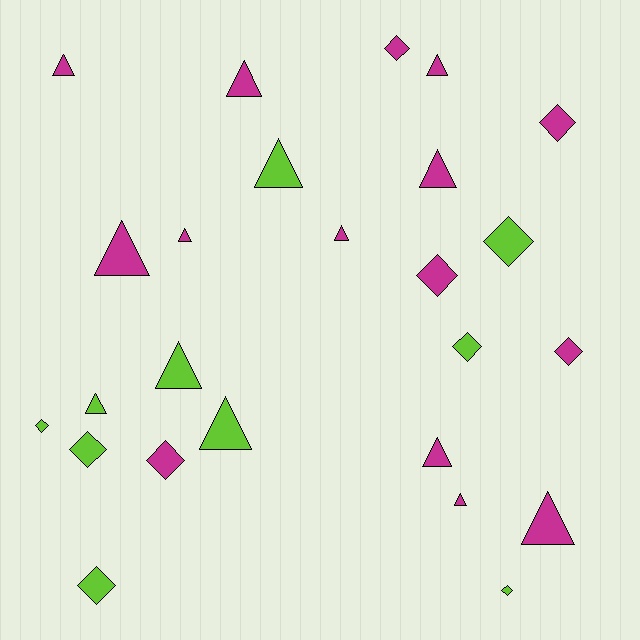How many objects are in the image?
There are 25 objects.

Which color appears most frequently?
Magenta, with 15 objects.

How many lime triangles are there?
There are 4 lime triangles.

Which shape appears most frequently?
Triangle, with 14 objects.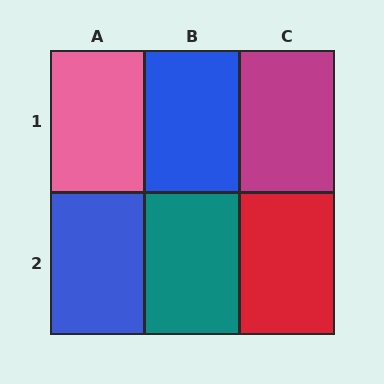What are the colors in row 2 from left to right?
Blue, teal, red.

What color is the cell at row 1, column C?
Magenta.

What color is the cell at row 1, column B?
Blue.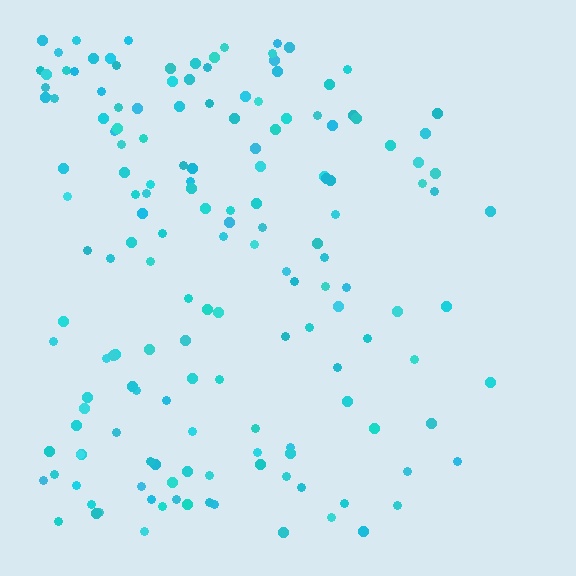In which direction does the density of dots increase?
From right to left, with the left side densest.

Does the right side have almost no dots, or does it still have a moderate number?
Still a moderate number, just noticeably fewer than the left.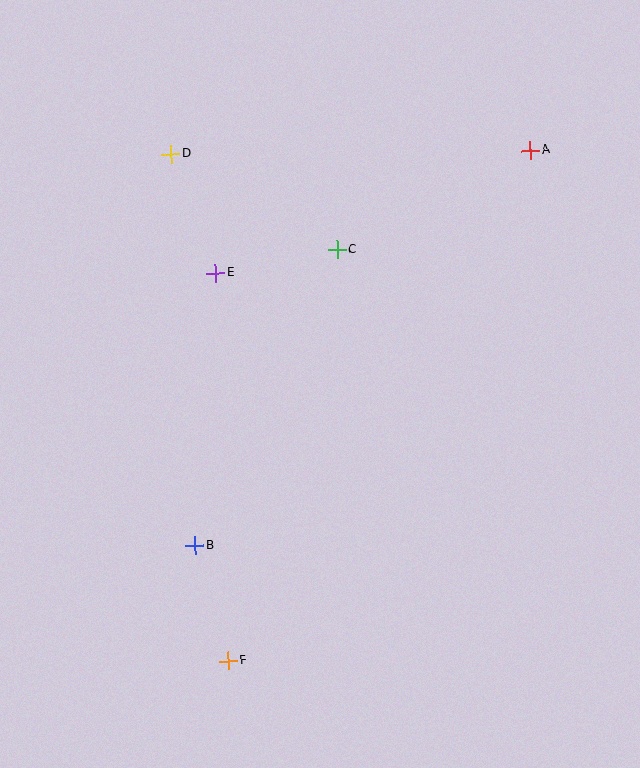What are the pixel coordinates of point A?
Point A is at (530, 150).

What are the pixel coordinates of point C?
Point C is at (337, 250).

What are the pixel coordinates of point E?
Point E is at (216, 273).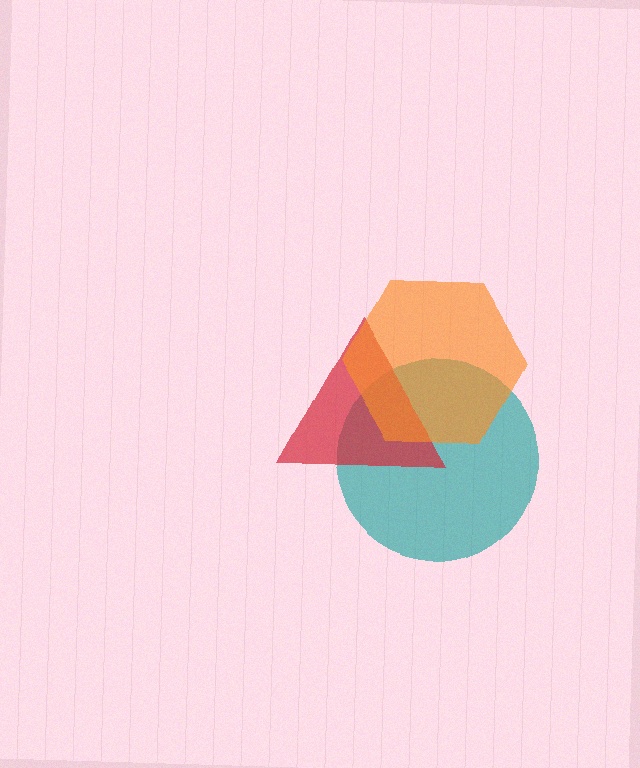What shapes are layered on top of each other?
The layered shapes are: a teal circle, a red triangle, an orange hexagon.